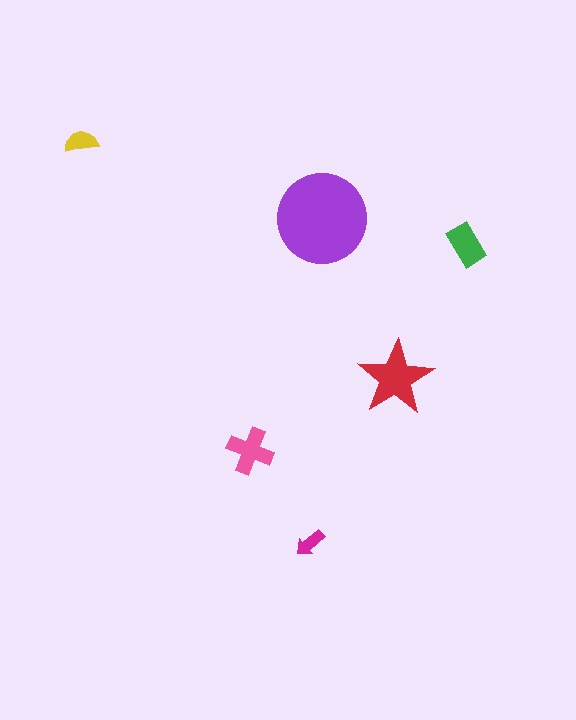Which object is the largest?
The purple circle.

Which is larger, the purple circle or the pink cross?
The purple circle.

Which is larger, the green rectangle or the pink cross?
The pink cross.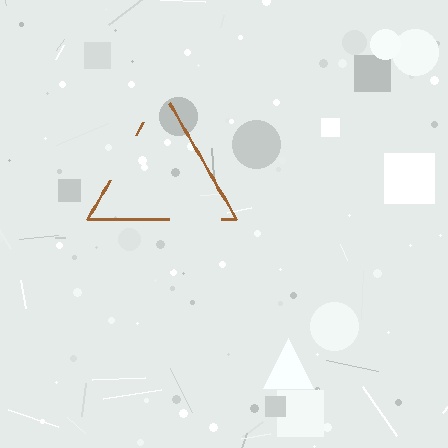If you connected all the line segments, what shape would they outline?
They would outline a triangle.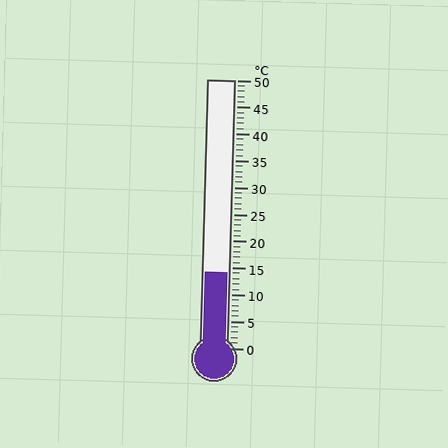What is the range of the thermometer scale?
The thermometer scale ranges from 0°C to 50°C.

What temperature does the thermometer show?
The thermometer shows approximately 14°C.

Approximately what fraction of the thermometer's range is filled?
The thermometer is filled to approximately 30% of its range.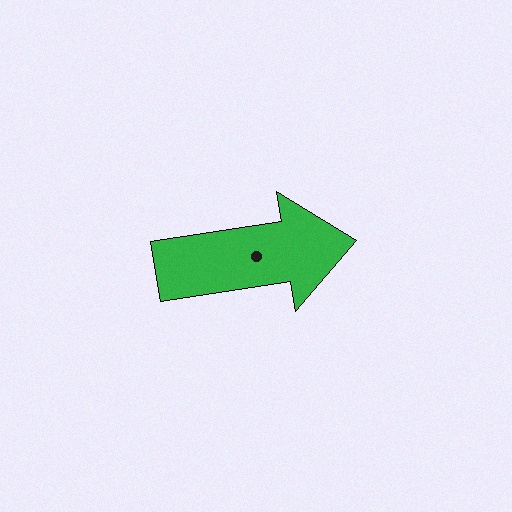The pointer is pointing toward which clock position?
Roughly 3 o'clock.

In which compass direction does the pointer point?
East.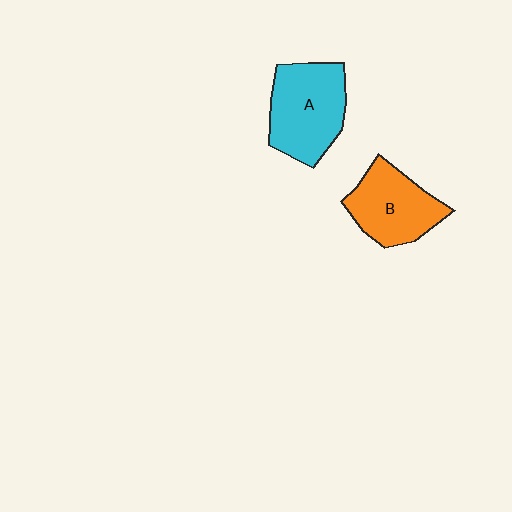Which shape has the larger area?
Shape A (cyan).